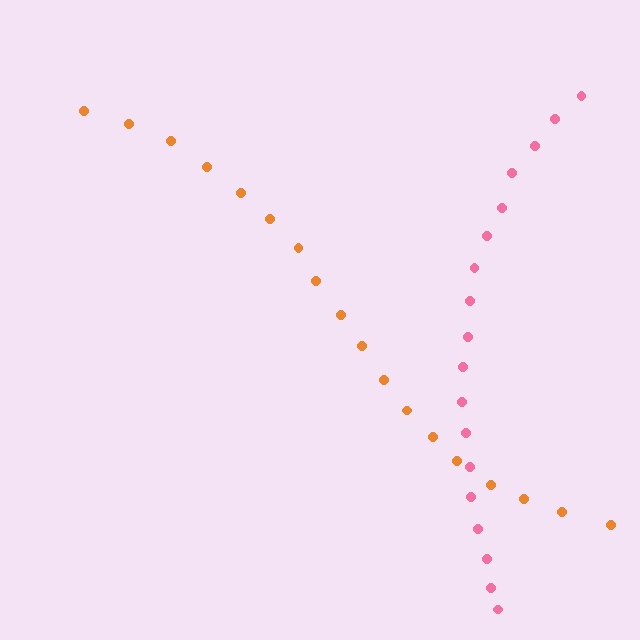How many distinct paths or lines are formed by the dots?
There are 2 distinct paths.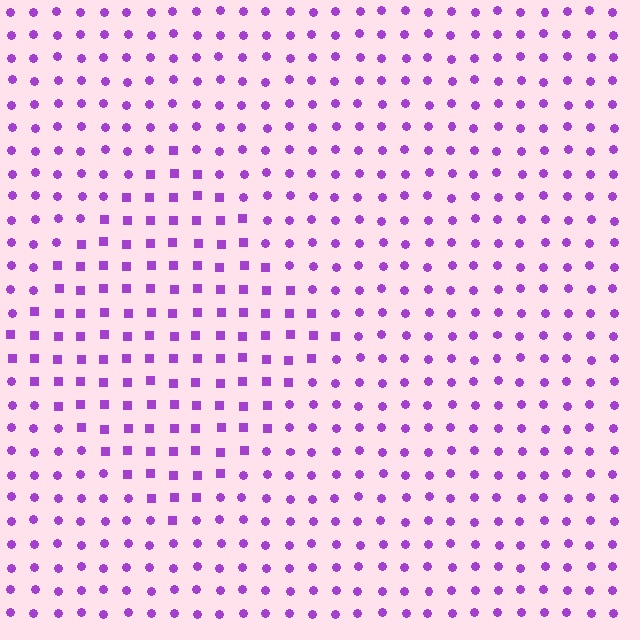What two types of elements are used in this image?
The image uses squares inside the diamond region and circles outside it.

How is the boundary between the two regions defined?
The boundary is defined by a change in element shape: squares inside vs. circles outside. All elements share the same color and spacing.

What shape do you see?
I see a diamond.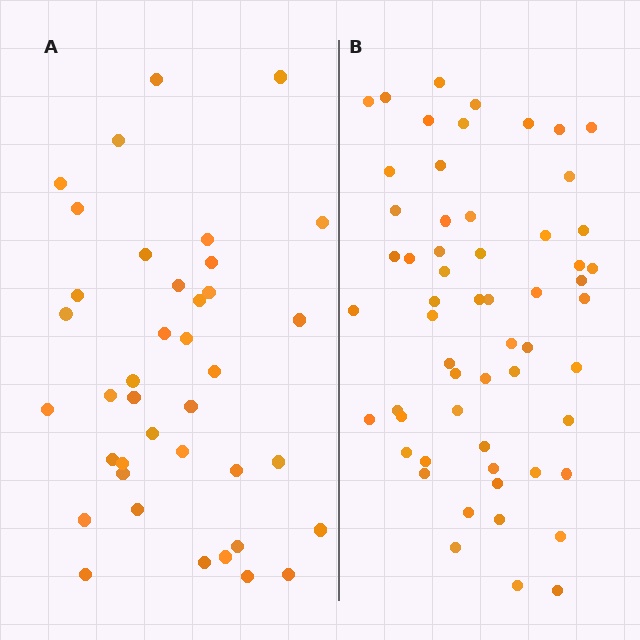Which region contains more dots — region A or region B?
Region B (the right region) has more dots.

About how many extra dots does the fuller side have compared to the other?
Region B has approximately 20 more dots than region A.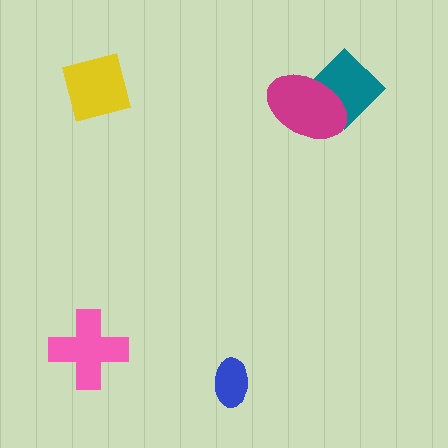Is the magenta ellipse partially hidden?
No, no other shape covers it.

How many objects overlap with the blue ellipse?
0 objects overlap with the blue ellipse.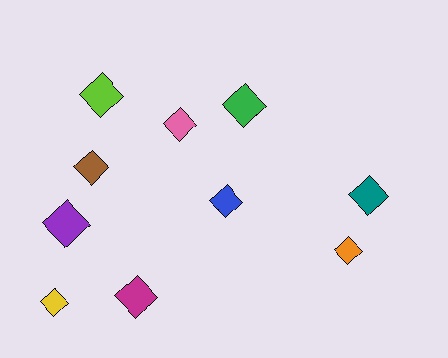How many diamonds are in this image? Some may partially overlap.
There are 10 diamonds.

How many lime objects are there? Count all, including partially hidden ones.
There is 1 lime object.